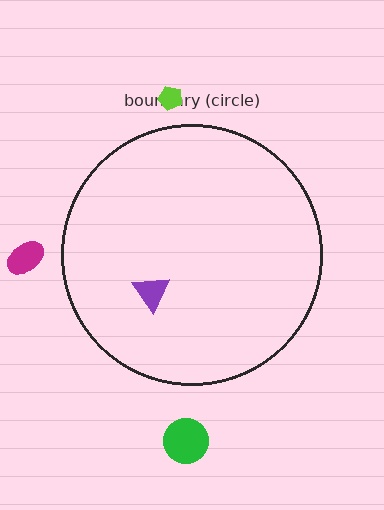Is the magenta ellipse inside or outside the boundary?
Outside.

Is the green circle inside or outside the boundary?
Outside.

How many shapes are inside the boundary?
1 inside, 3 outside.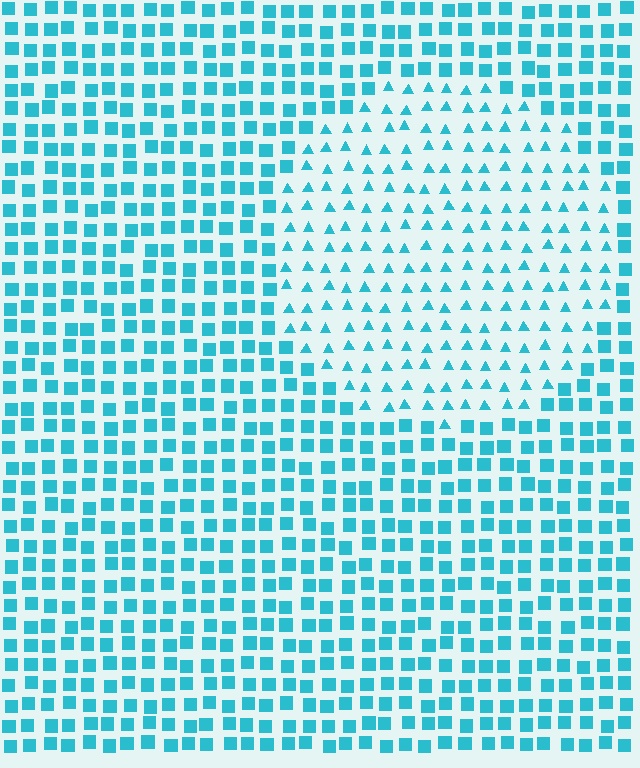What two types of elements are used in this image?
The image uses triangles inside the circle region and squares outside it.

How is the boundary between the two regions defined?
The boundary is defined by a change in element shape: triangles inside vs. squares outside. All elements share the same color and spacing.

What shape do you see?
I see a circle.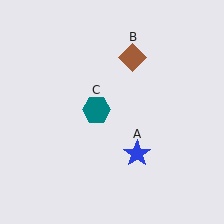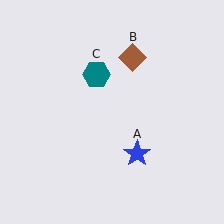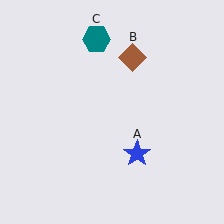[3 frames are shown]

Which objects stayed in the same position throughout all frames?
Blue star (object A) and brown diamond (object B) remained stationary.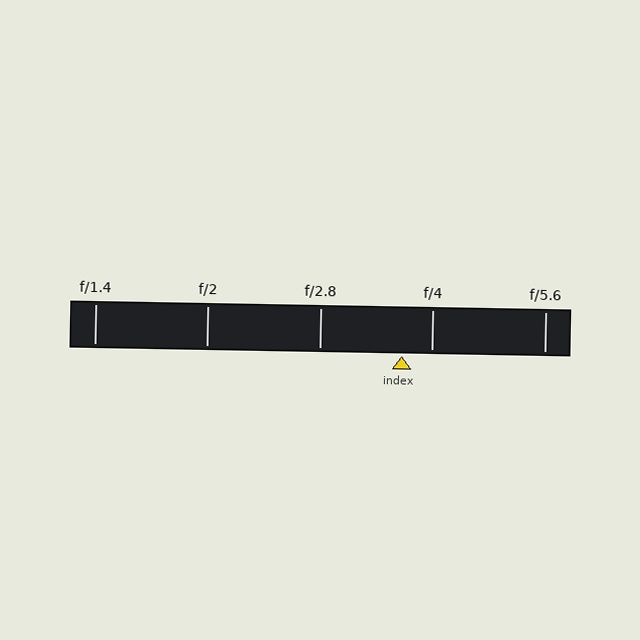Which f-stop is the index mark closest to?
The index mark is closest to f/4.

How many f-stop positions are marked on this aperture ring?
There are 5 f-stop positions marked.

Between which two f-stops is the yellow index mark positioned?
The index mark is between f/2.8 and f/4.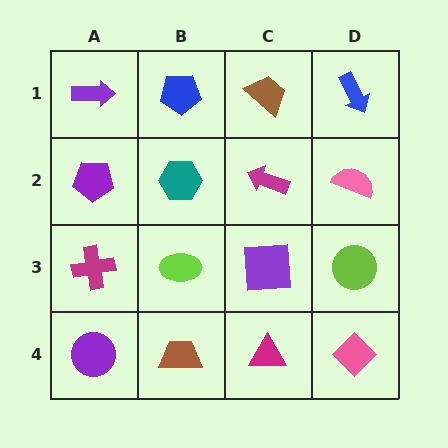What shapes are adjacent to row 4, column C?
A purple square (row 3, column C), a brown trapezoid (row 4, column B), a pink diamond (row 4, column D).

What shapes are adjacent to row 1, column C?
A magenta arrow (row 2, column C), a blue pentagon (row 1, column B), a blue arrow (row 1, column D).